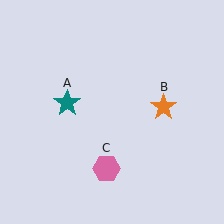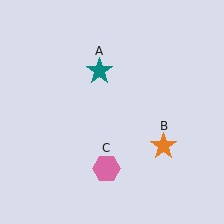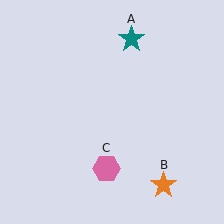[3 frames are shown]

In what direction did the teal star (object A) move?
The teal star (object A) moved up and to the right.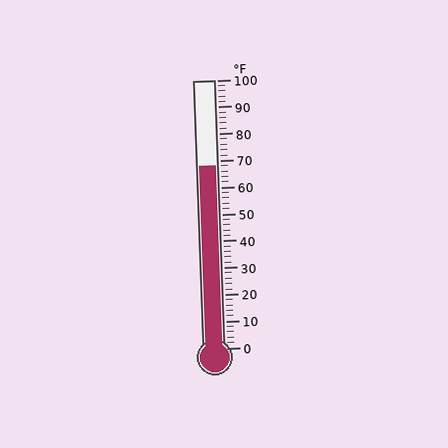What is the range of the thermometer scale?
The thermometer scale ranges from 0°F to 100°F.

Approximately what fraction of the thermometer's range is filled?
The thermometer is filled to approximately 70% of its range.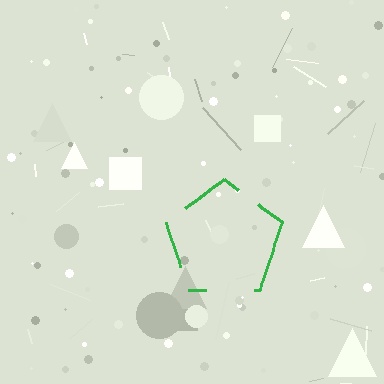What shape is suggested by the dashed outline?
The dashed outline suggests a pentagon.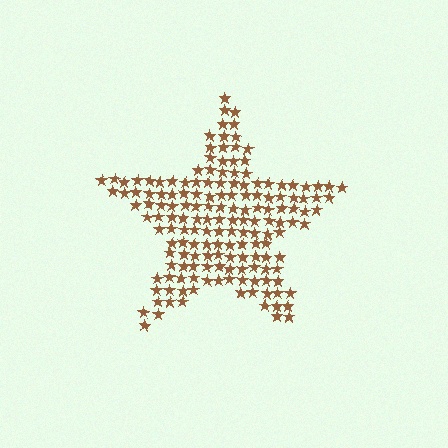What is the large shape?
The large shape is a star.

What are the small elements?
The small elements are stars.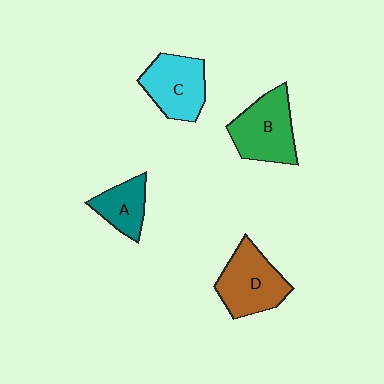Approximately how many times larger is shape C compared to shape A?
Approximately 1.5 times.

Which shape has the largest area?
Shape B (green).